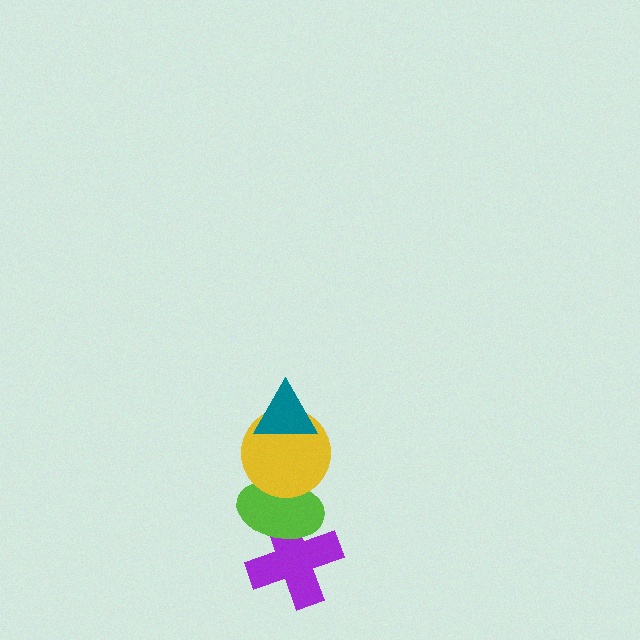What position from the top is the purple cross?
The purple cross is 4th from the top.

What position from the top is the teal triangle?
The teal triangle is 1st from the top.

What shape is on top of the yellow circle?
The teal triangle is on top of the yellow circle.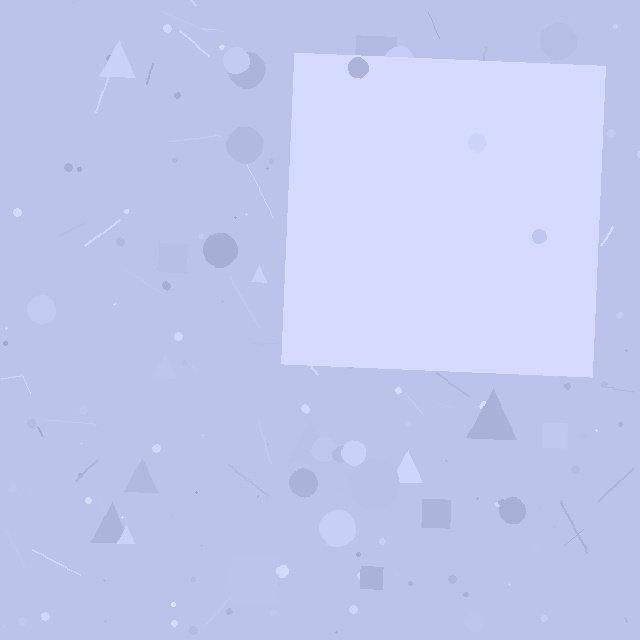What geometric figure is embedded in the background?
A square is embedded in the background.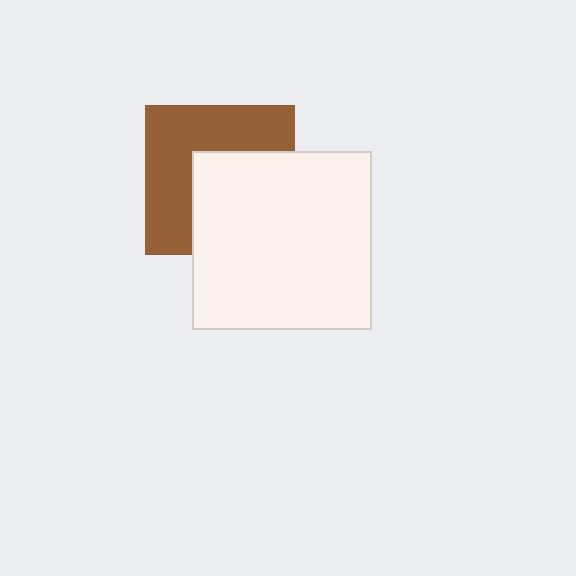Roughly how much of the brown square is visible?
About half of it is visible (roughly 52%).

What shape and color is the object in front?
The object in front is a white square.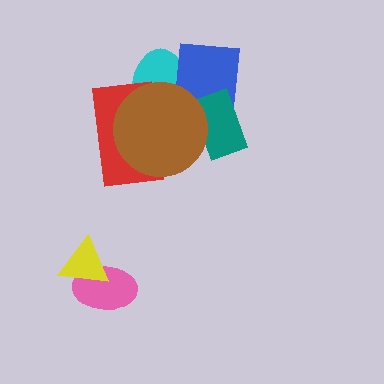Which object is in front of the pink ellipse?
The yellow triangle is in front of the pink ellipse.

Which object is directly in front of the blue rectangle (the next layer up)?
The teal rectangle is directly in front of the blue rectangle.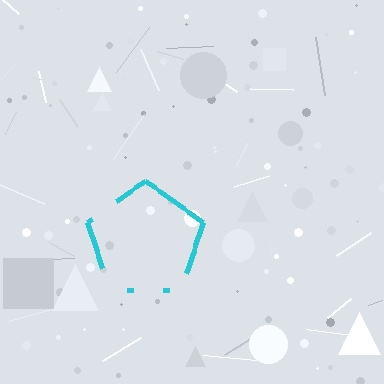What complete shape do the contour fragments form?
The contour fragments form a pentagon.